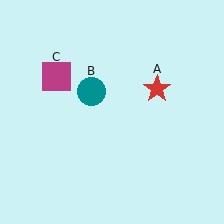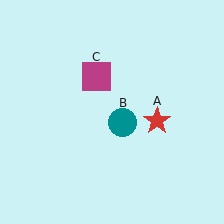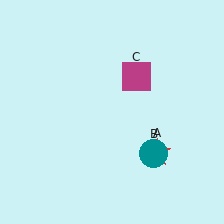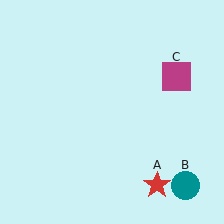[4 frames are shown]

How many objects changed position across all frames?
3 objects changed position: red star (object A), teal circle (object B), magenta square (object C).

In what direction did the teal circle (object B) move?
The teal circle (object B) moved down and to the right.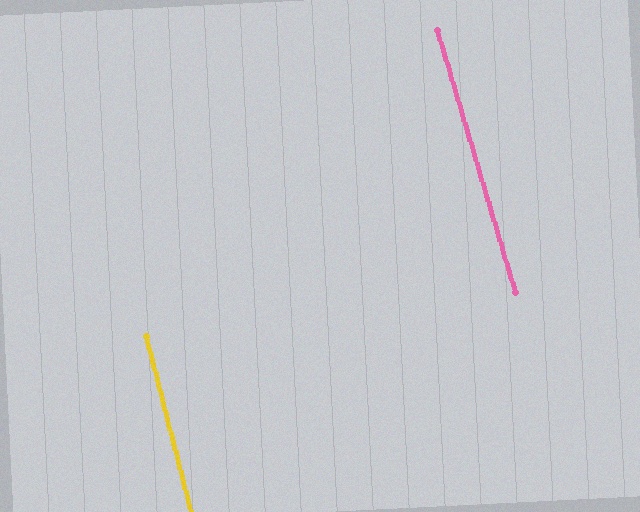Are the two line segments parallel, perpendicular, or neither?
Parallel — their directions differ by only 1.9°.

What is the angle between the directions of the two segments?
Approximately 2 degrees.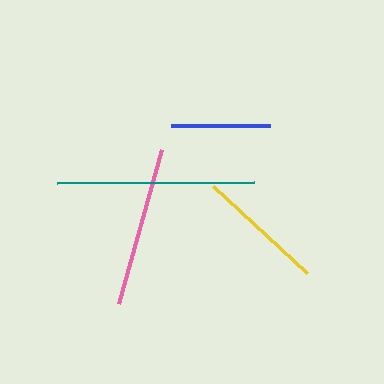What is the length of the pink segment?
The pink segment is approximately 160 pixels long.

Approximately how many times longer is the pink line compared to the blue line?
The pink line is approximately 1.6 times the length of the blue line.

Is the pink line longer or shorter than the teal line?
The teal line is longer than the pink line.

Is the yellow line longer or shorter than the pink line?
The pink line is longer than the yellow line.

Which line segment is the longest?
The teal line is the longest at approximately 197 pixels.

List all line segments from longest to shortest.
From longest to shortest: teal, pink, yellow, blue.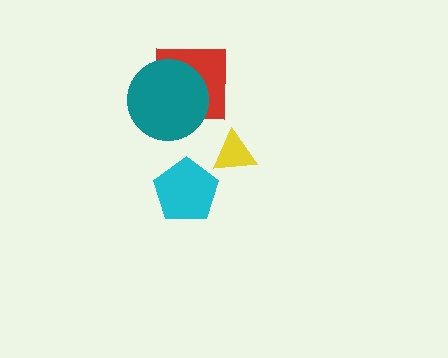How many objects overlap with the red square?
1 object overlaps with the red square.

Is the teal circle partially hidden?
No, no other shape covers it.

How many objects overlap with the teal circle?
1 object overlaps with the teal circle.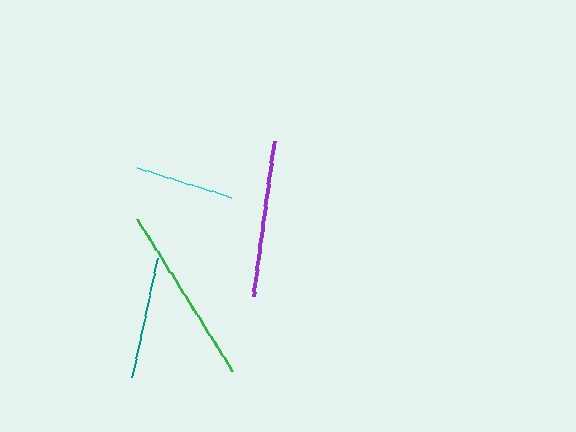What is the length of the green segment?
The green segment is approximately 180 pixels long.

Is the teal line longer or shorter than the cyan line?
The teal line is longer than the cyan line.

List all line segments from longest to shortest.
From longest to shortest: green, purple, teal, cyan.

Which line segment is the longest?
The green line is the longest at approximately 180 pixels.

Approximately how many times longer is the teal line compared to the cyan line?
The teal line is approximately 1.2 times the length of the cyan line.